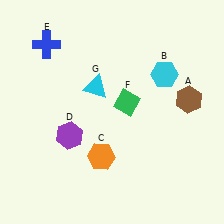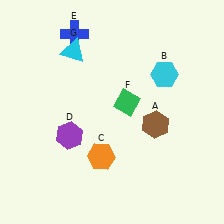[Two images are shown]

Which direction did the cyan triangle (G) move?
The cyan triangle (G) moved up.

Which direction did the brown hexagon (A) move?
The brown hexagon (A) moved left.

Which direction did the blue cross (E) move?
The blue cross (E) moved right.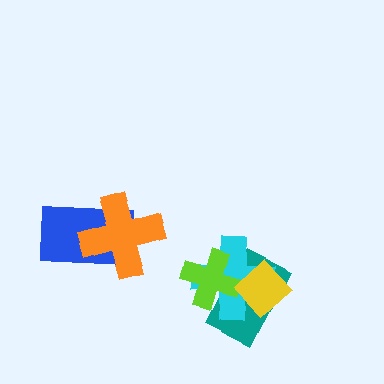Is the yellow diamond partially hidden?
No, no other shape covers it.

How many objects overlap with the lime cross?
3 objects overlap with the lime cross.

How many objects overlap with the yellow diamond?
3 objects overlap with the yellow diamond.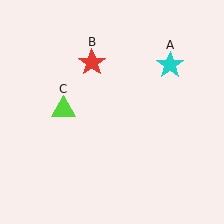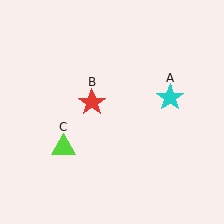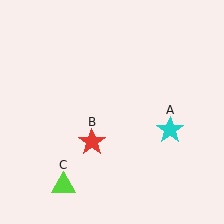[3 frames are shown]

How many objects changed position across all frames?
3 objects changed position: cyan star (object A), red star (object B), lime triangle (object C).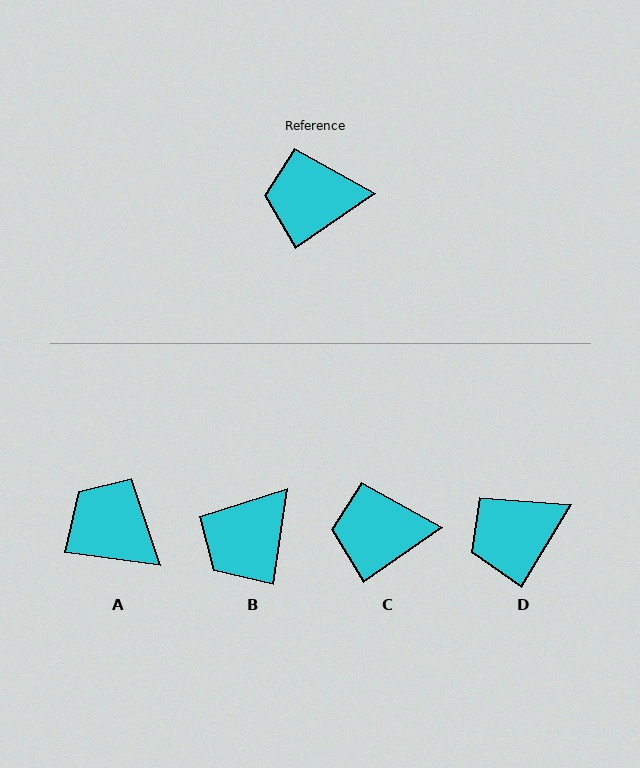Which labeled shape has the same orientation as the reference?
C.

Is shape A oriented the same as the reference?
No, it is off by about 43 degrees.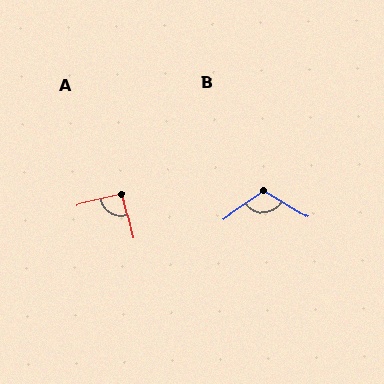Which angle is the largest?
B, at approximately 114 degrees.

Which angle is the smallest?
A, at approximately 91 degrees.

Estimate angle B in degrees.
Approximately 114 degrees.